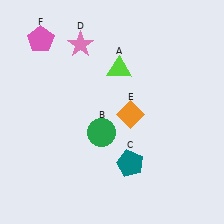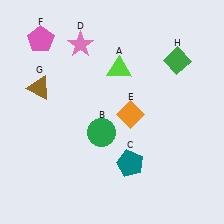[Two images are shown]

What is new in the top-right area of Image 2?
A green diamond (H) was added in the top-right area of Image 2.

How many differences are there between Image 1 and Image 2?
There are 2 differences between the two images.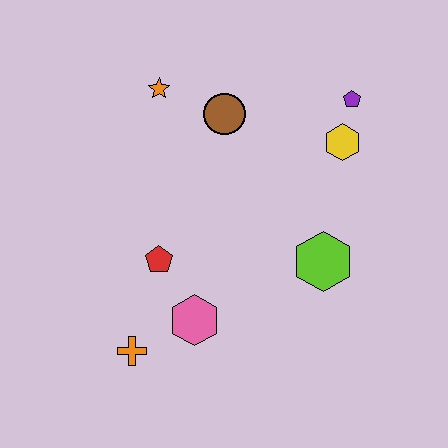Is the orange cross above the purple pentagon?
No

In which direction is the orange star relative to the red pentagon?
The orange star is above the red pentagon.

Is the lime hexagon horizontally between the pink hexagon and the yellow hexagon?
Yes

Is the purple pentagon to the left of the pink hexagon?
No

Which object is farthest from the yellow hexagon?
The orange cross is farthest from the yellow hexagon.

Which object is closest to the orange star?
The brown circle is closest to the orange star.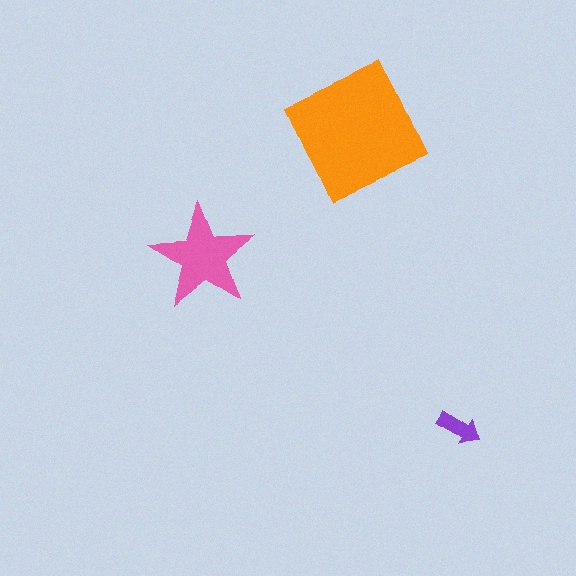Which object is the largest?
The orange square.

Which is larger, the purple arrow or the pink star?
The pink star.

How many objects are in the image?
There are 3 objects in the image.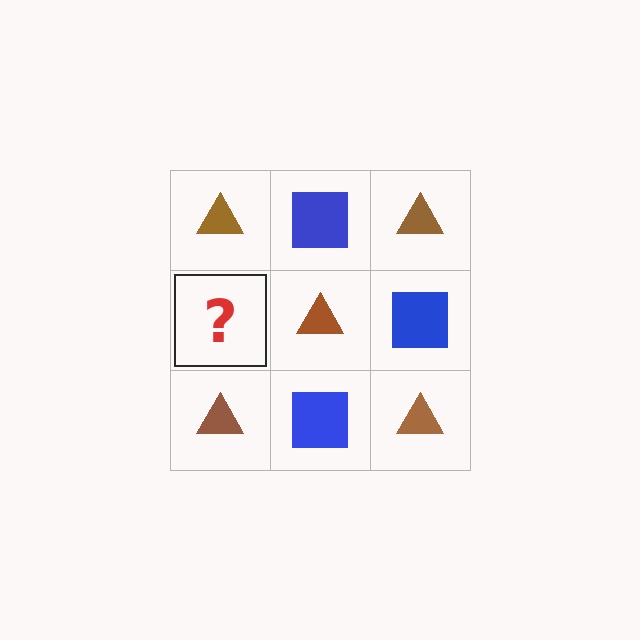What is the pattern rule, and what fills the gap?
The rule is that it alternates brown triangle and blue square in a checkerboard pattern. The gap should be filled with a blue square.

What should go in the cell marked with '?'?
The missing cell should contain a blue square.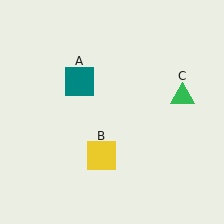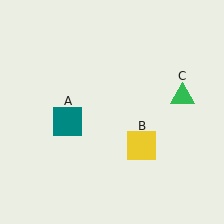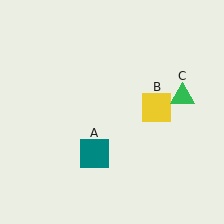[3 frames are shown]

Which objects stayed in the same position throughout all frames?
Green triangle (object C) remained stationary.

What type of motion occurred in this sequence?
The teal square (object A), yellow square (object B) rotated counterclockwise around the center of the scene.